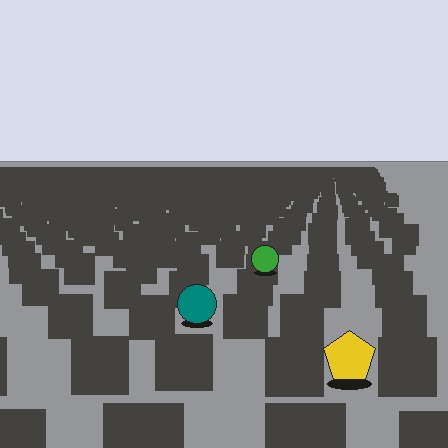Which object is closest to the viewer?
The yellow pentagon is closest. The texture marks near it are larger and more spread out.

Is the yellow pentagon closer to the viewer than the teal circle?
Yes. The yellow pentagon is closer — you can tell from the texture gradient: the ground texture is coarser near it.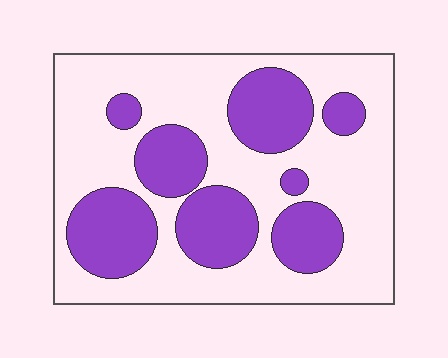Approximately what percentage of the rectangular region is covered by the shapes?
Approximately 35%.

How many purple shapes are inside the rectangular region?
8.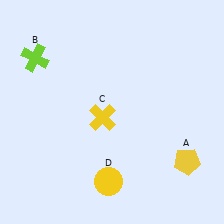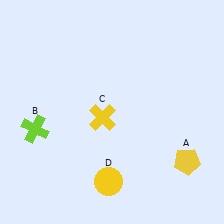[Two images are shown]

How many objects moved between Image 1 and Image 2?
1 object moved between the two images.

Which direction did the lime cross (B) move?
The lime cross (B) moved down.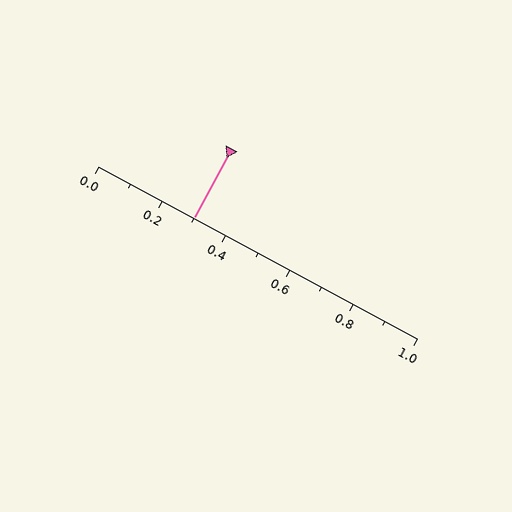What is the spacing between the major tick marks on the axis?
The major ticks are spaced 0.2 apart.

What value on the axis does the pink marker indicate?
The marker indicates approximately 0.3.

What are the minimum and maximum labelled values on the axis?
The axis runs from 0.0 to 1.0.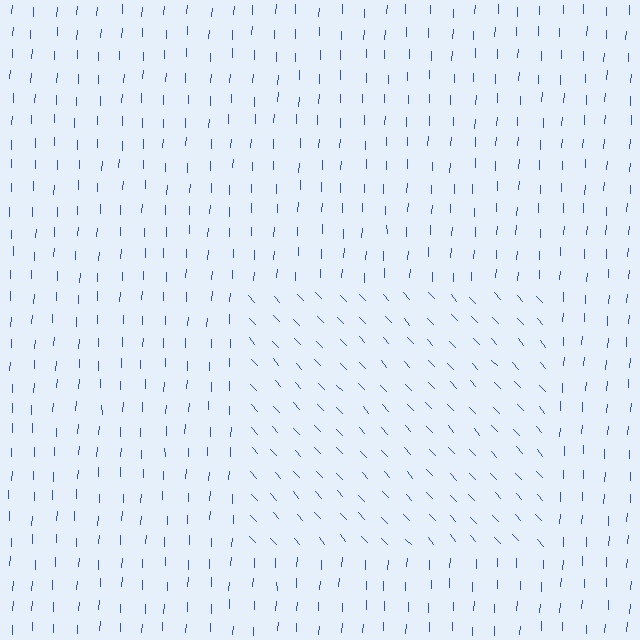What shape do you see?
I see a rectangle.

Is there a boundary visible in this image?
Yes, there is a texture boundary formed by a change in line orientation.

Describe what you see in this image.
The image is filled with small blue line segments. A rectangle region in the image has lines oriented differently from the surrounding lines, creating a visible texture boundary.